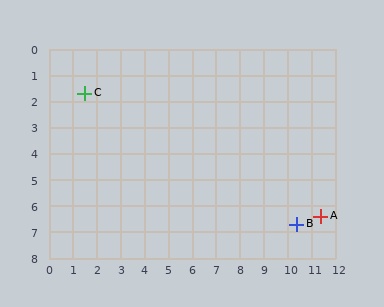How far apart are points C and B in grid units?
Points C and B are about 10.2 grid units apart.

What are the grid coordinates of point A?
Point A is at approximately (11.4, 6.4).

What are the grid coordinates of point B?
Point B is at approximately (10.4, 6.7).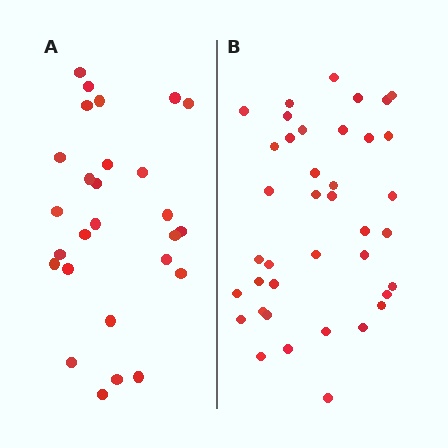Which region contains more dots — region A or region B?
Region B (the right region) has more dots.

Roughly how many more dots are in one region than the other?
Region B has roughly 12 or so more dots than region A.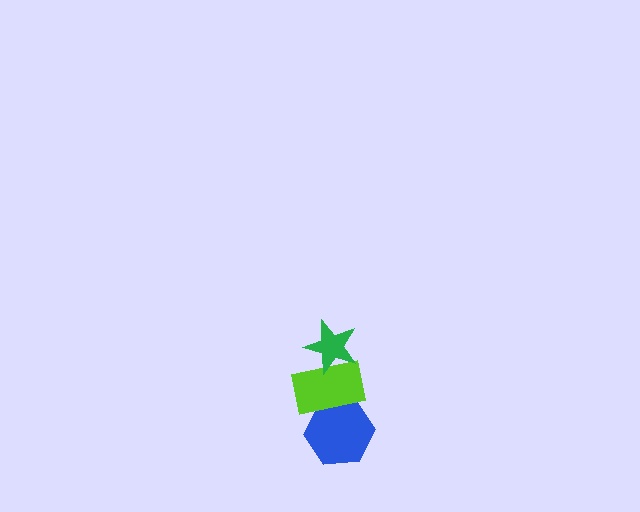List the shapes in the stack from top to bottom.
From top to bottom: the green star, the lime rectangle, the blue hexagon.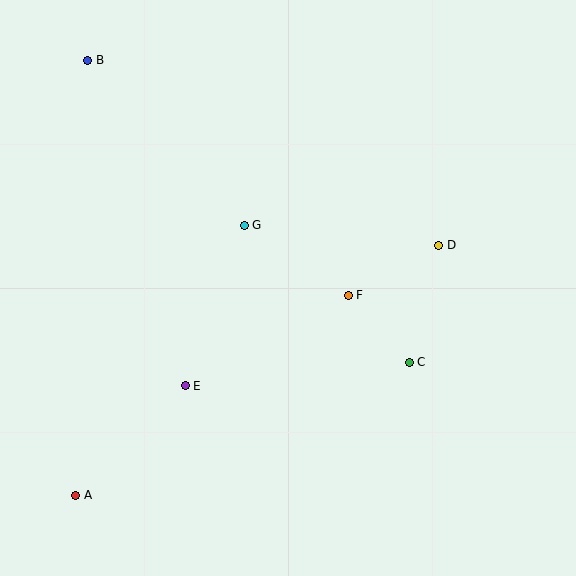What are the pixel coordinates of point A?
Point A is at (76, 495).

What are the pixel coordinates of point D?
Point D is at (439, 245).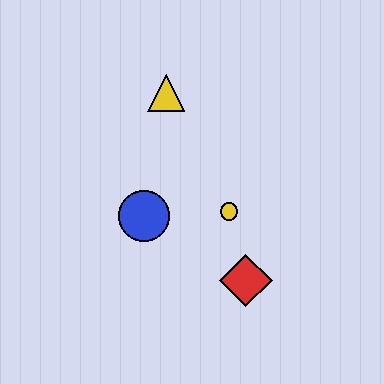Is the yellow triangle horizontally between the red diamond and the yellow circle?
No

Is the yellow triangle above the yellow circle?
Yes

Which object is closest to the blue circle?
The yellow circle is closest to the blue circle.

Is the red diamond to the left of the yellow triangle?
No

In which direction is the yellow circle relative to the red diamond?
The yellow circle is above the red diamond.